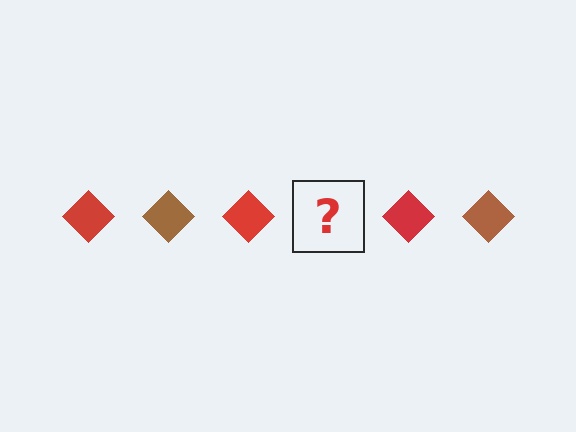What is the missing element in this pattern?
The missing element is a brown diamond.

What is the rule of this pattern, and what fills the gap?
The rule is that the pattern cycles through red, brown diamonds. The gap should be filled with a brown diamond.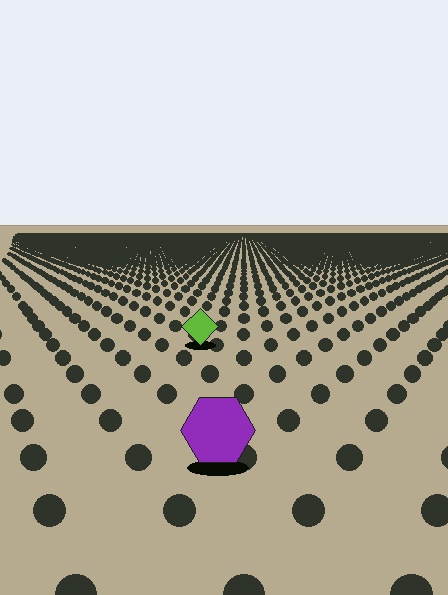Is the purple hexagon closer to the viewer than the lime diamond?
Yes. The purple hexagon is closer — you can tell from the texture gradient: the ground texture is coarser near it.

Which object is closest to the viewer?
The purple hexagon is closest. The texture marks near it are larger and more spread out.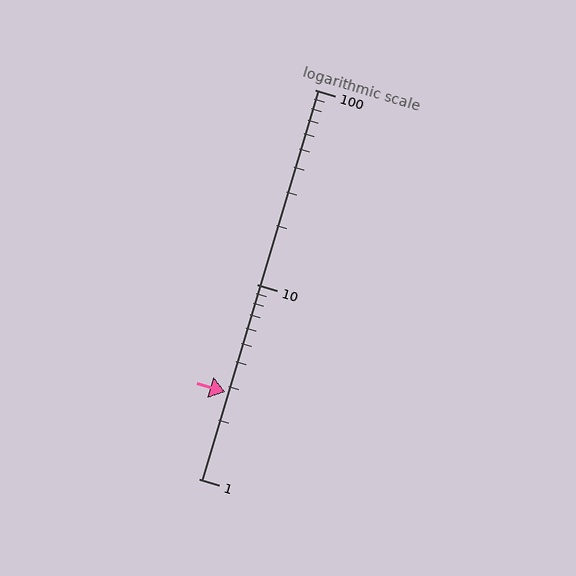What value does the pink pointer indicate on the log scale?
The pointer indicates approximately 2.8.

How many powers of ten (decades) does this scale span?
The scale spans 2 decades, from 1 to 100.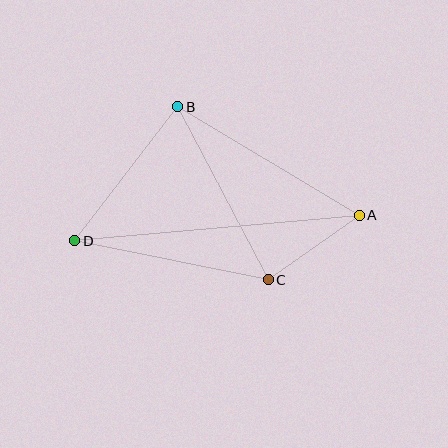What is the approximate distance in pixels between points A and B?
The distance between A and B is approximately 212 pixels.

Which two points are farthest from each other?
Points A and D are farthest from each other.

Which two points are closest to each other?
Points A and C are closest to each other.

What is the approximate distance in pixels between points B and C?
The distance between B and C is approximately 195 pixels.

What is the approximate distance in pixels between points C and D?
The distance between C and D is approximately 197 pixels.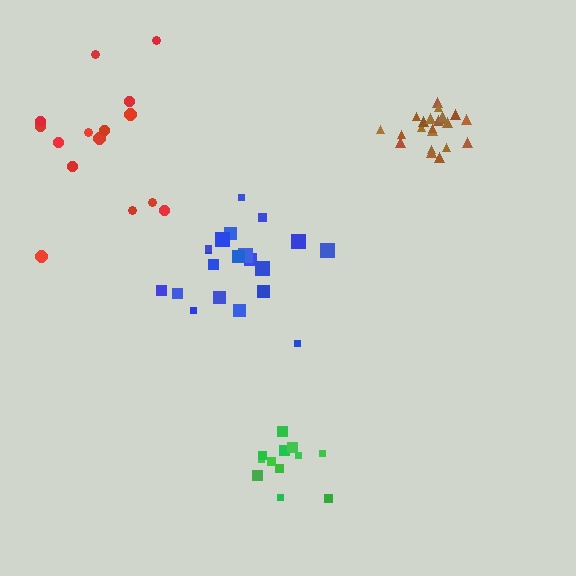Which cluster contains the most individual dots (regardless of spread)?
Brown (22).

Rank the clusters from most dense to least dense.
brown, green, blue, red.